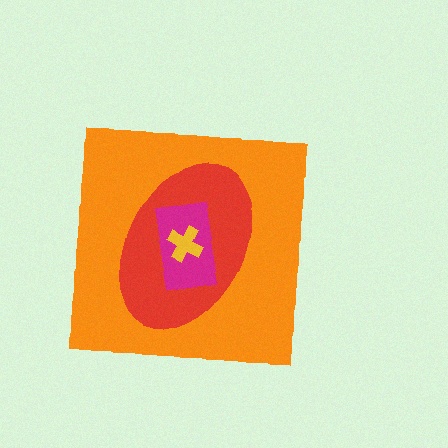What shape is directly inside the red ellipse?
The magenta rectangle.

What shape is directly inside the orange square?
The red ellipse.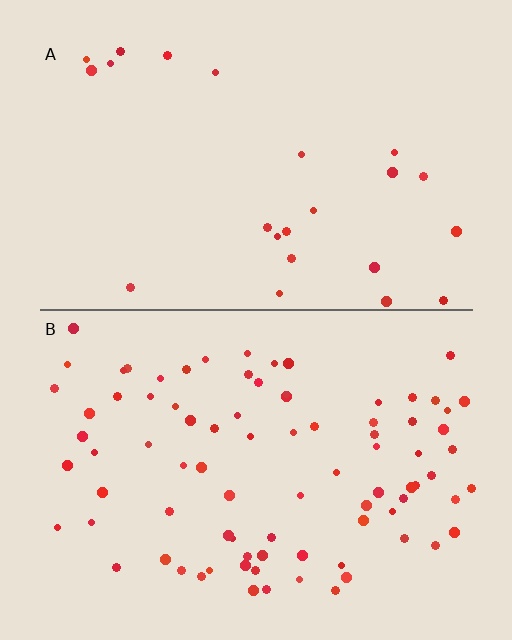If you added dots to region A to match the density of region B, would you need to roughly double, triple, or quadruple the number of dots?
Approximately quadruple.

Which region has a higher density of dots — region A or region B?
B (the bottom).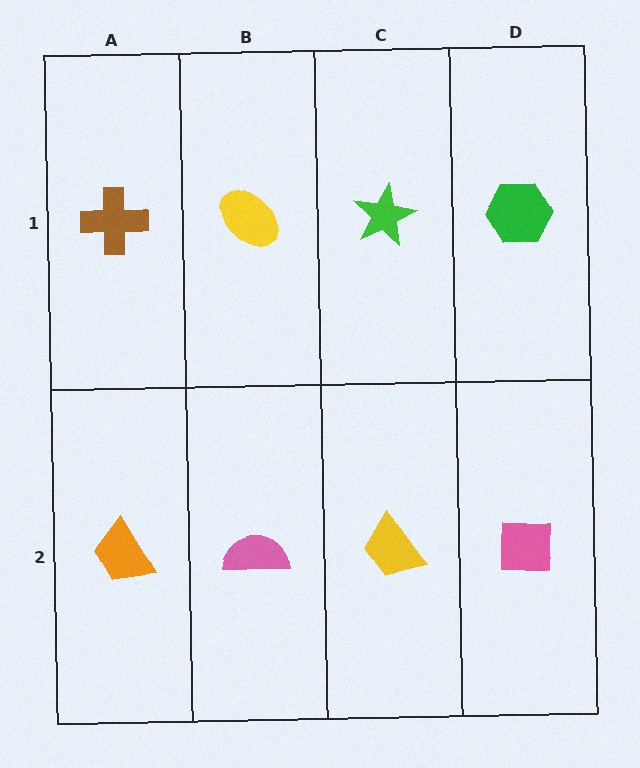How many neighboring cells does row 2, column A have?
2.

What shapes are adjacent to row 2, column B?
A yellow ellipse (row 1, column B), an orange trapezoid (row 2, column A), a yellow trapezoid (row 2, column C).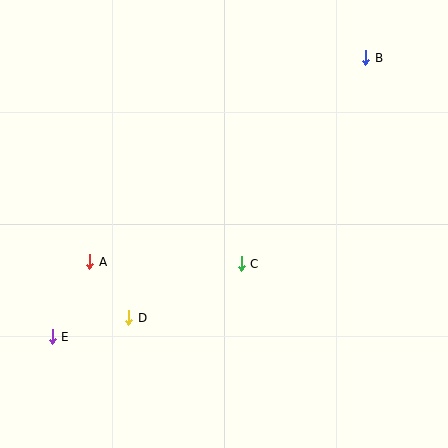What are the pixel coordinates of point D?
Point D is at (129, 318).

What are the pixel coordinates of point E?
Point E is at (52, 337).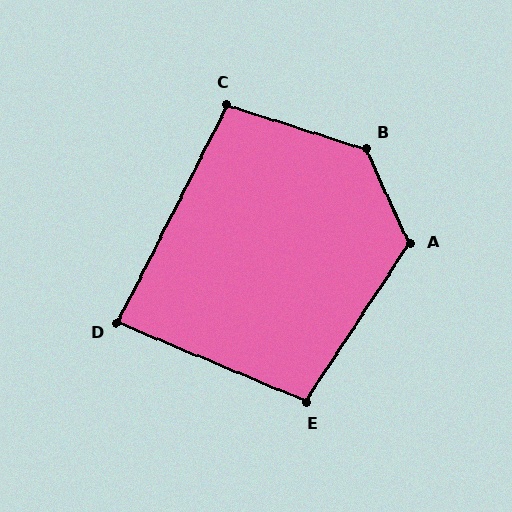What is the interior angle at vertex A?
Approximately 122 degrees (obtuse).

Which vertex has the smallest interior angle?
D, at approximately 86 degrees.